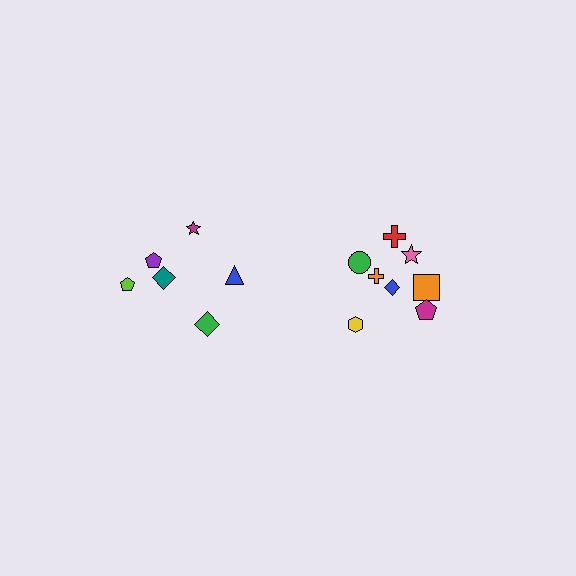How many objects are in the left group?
There are 6 objects.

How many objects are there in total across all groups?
There are 14 objects.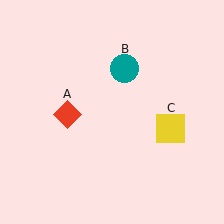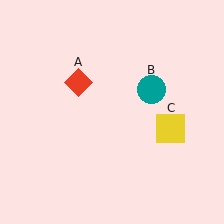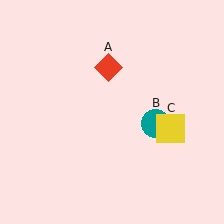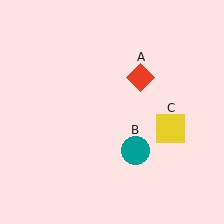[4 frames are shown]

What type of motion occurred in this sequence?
The red diamond (object A), teal circle (object B) rotated clockwise around the center of the scene.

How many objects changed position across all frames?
2 objects changed position: red diamond (object A), teal circle (object B).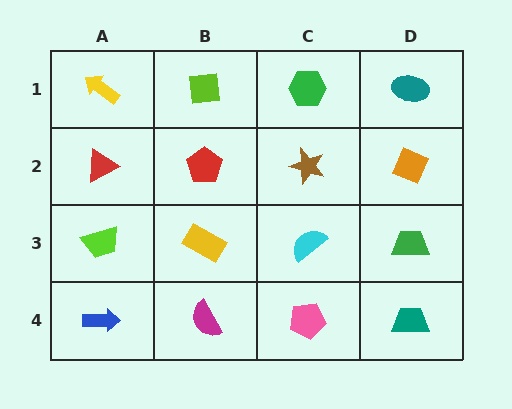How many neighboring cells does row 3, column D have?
3.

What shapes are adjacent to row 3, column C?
A brown star (row 2, column C), a pink pentagon (row 4, column C), a yellow rectangle (row 3, column B), a green trapezoid (row 3, column D).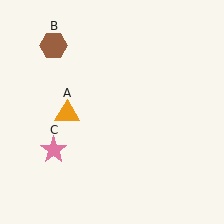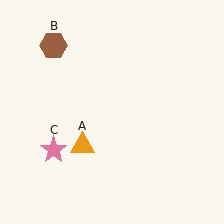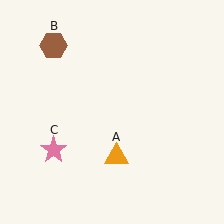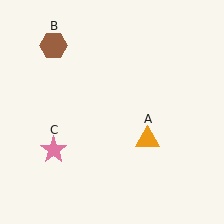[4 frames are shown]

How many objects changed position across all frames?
1 object changed position: orange triangle (object A).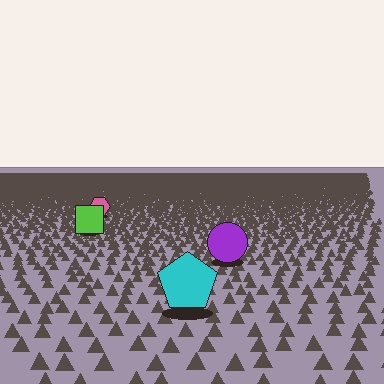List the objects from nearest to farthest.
From nearest to farthest: the cyan pentagon, the purple circle, the lime square, the pink hexagon.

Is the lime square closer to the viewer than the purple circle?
No. The purple circle is closer — you can tell from the texture gradient: the ground texture is coarser near it.